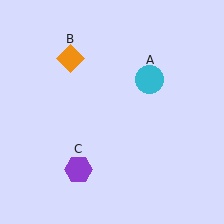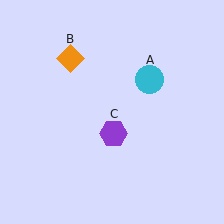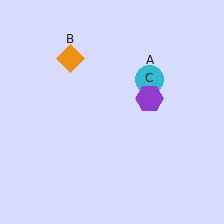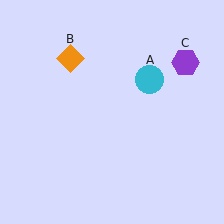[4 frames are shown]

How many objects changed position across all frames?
1 object changed position: purple hexagon (object C).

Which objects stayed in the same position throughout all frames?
Cyan circle (object A) and orange diamond (object B) remained stationary.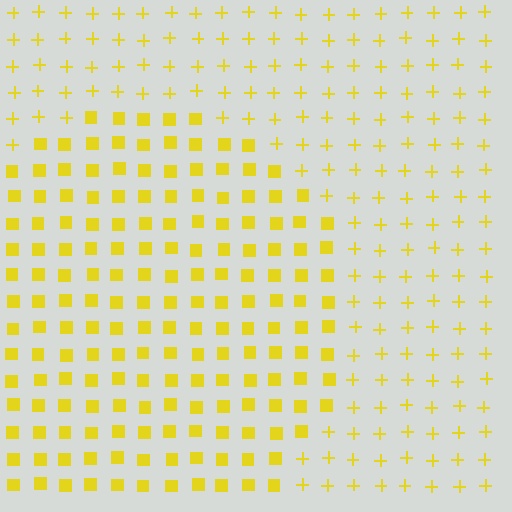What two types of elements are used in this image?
The image uses squares inside the circle region and plus signs outside it.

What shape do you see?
I see a circle.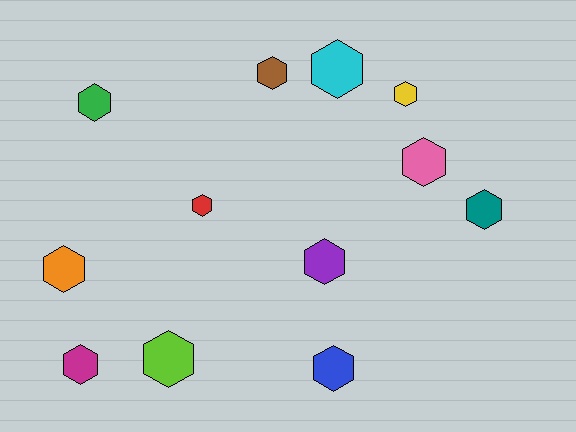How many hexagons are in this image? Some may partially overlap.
There are 12 hexagons.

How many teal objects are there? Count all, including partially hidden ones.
There is 1 teal object.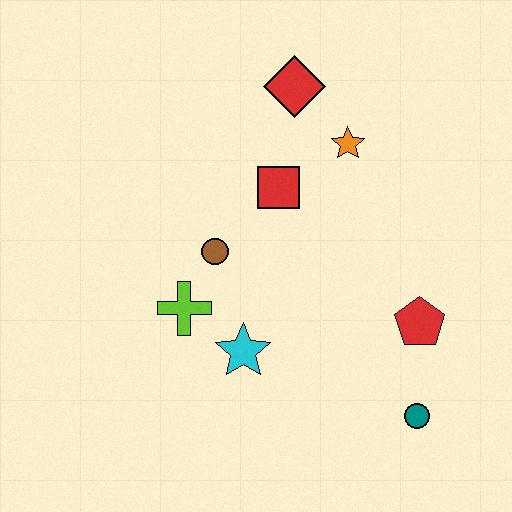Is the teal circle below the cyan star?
Yes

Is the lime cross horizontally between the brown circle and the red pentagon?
No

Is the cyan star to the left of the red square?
Yes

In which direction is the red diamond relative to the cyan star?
The red diamond is above the cyan star.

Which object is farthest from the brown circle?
The teal circle is farthest from the brown circle.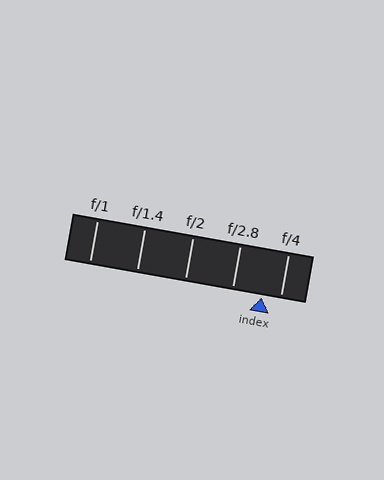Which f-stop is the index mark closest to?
The index mark is closest to f/4.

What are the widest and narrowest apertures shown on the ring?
The widest aperture shown is f/1 and the narrowest is f/4.